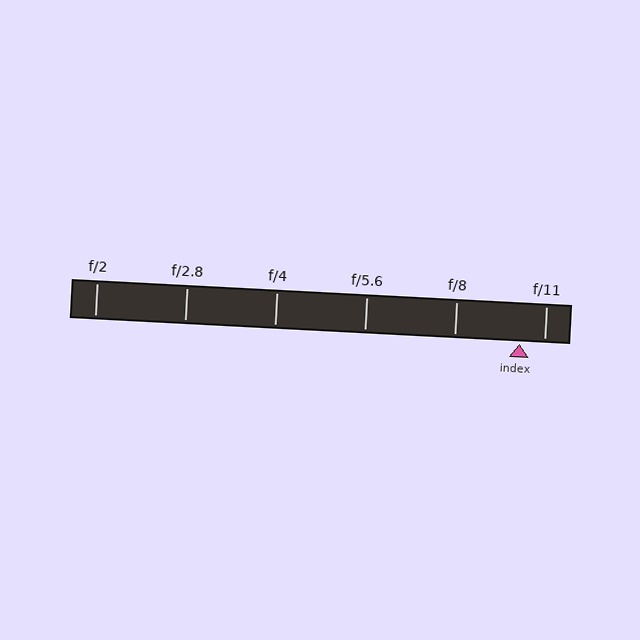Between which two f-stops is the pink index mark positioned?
The index mark is between f/8 and f/11.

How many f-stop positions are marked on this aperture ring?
There are 6 f-stop positions marked.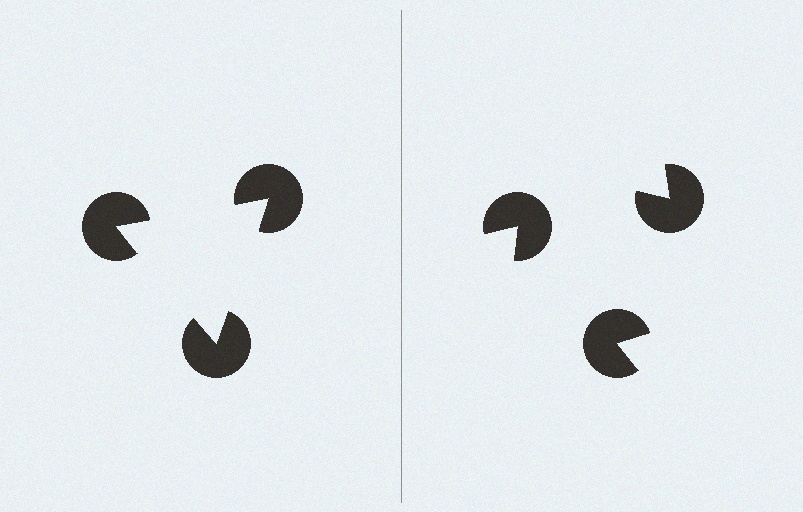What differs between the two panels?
The pac-man discs are positioned identically on both sides; only the wedge orientations differ. On the left they align to a triangle; on the right they are misaligned.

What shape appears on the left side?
An illusory triangle.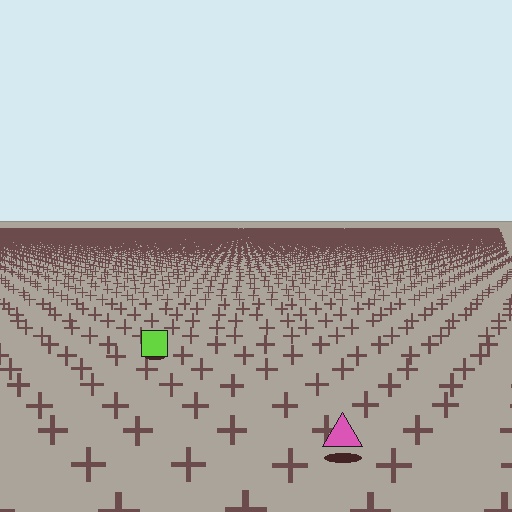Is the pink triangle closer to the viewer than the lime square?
Yes. The pink triangle is closer — you can tell from the texture gradient: the ground texture is coarser near it.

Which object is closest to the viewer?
The pink triangle is closest. The texture marks near it are larger and more spread out.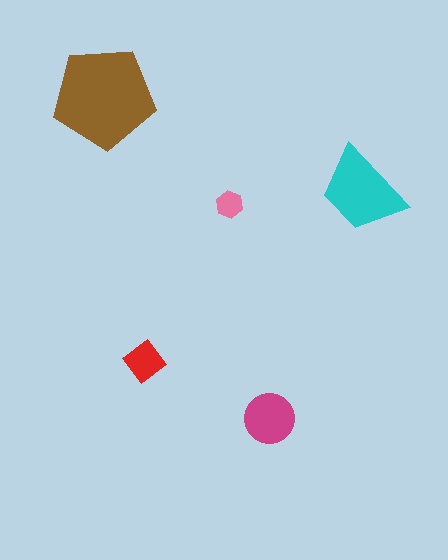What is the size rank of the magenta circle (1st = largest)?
3rd.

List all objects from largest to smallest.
The brown pentagon, the cyan trapezoid, the magenta circle, the red diamond, the pink hexagon.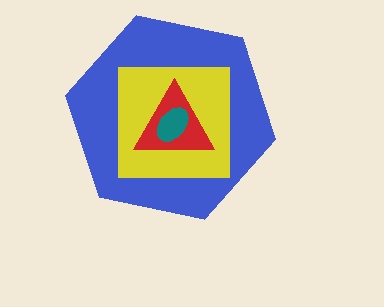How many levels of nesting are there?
4.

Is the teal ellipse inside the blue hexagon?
Yes.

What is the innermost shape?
The teal ellipse.